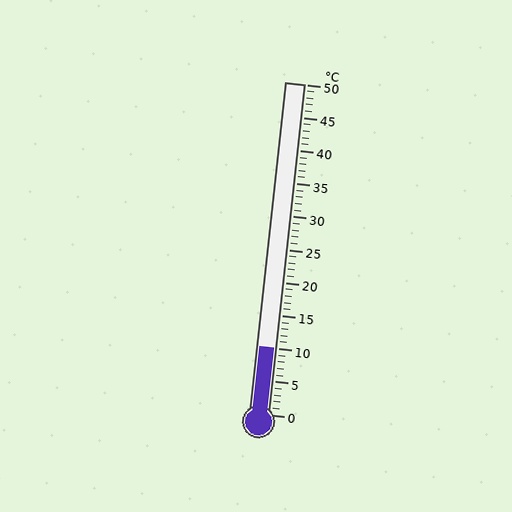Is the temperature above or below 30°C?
The temperature is below 30°C.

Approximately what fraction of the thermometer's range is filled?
The thermometer is filled to approximately 20% of its range.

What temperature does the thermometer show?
The thermometer shows approximately 10°C.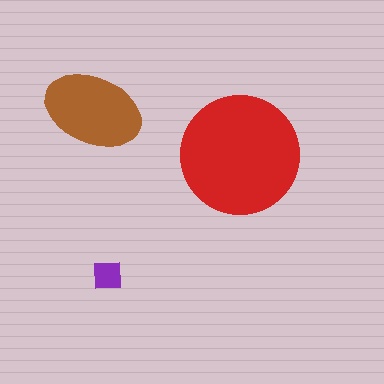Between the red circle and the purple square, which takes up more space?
The red circle.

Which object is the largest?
The red circle.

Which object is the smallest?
The purple square.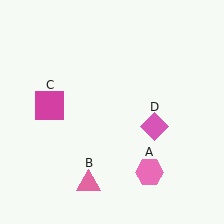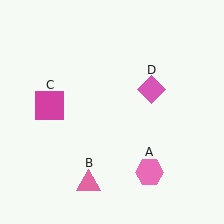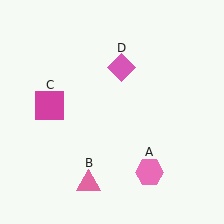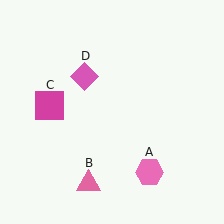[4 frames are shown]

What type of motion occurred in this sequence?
The pink diamond (object D) rotated counterclockwise around the center of the scene.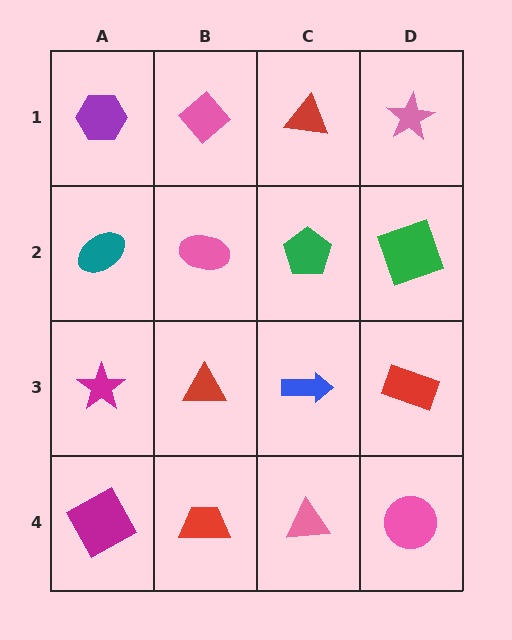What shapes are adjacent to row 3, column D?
A green square (row 2, column D), a pink circle (row 4, column D), a blue arrow (row 3, column C).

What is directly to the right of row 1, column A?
A pink diamond.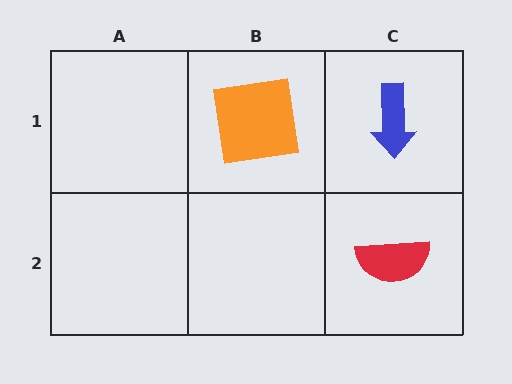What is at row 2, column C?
A red semicircle.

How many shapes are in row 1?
2 shapes.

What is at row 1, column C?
A blue arrow.